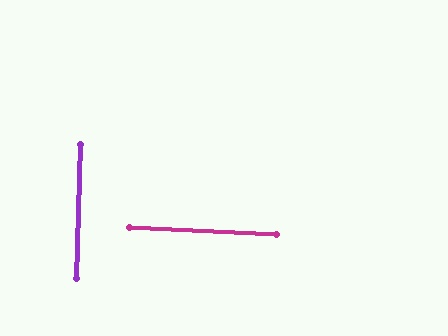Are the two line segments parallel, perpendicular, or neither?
Perpendicular — they meet at approximately 89°.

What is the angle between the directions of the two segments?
Approximately 89 degrees.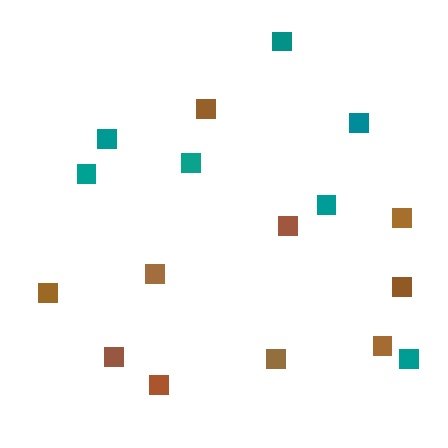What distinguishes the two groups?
There are 2 groups: one group of teal squares (7) and one group of brown squares (10).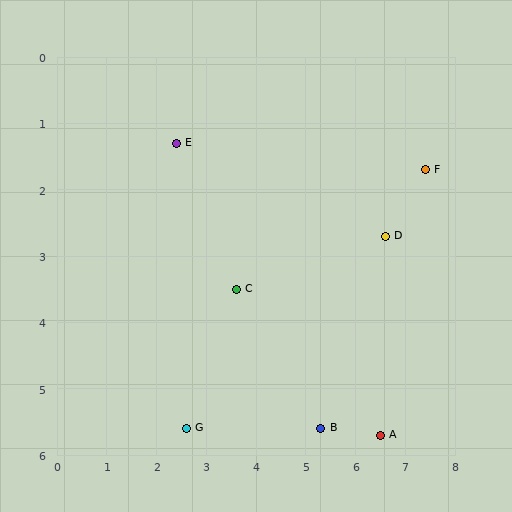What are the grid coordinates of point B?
Point B is at approximately (5.3, 5.6).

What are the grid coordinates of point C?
Point C is at approximately (3.6, 3.5).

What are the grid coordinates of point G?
Point G is at approximately (2.6, 5.6).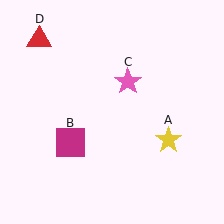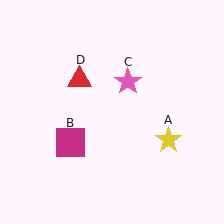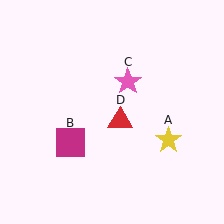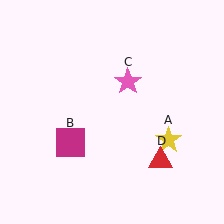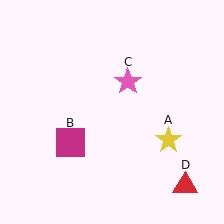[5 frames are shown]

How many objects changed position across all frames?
1 object changed position: red triangle (object D).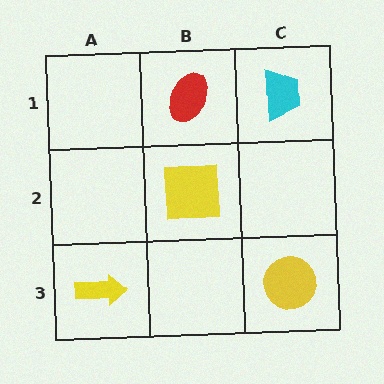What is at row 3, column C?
A yellow circle.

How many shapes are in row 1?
2 shapes.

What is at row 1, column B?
A red ellipse.